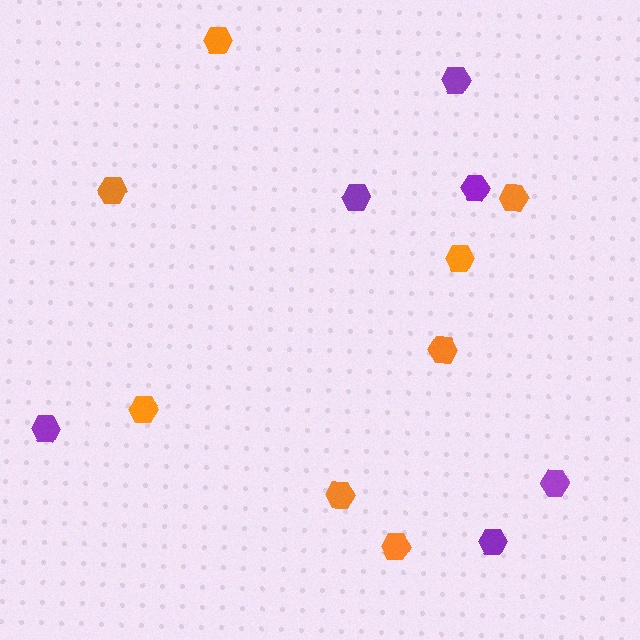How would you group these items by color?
There are 2 groups: one group of orange hexagons (8) and one group of purple hexagons (6).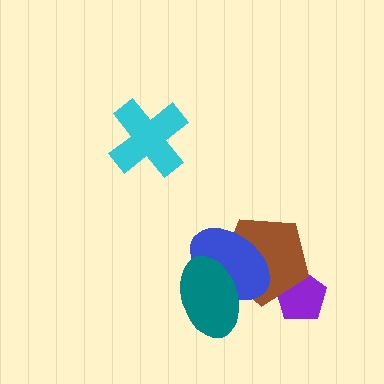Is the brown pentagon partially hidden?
Yes, it is partially covered by another shape.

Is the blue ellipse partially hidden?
Yes, it is partially covered by another shape.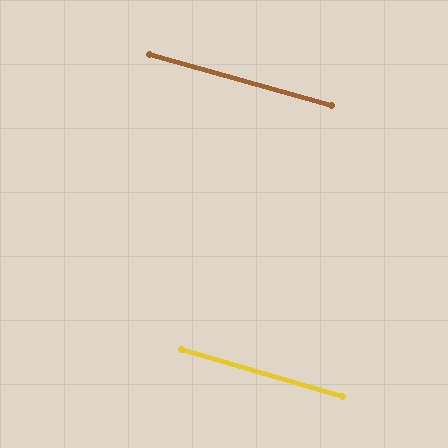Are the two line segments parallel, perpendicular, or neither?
Parallel — their directions differ by only 0.3°.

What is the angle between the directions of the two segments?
Approximately 0 degrees.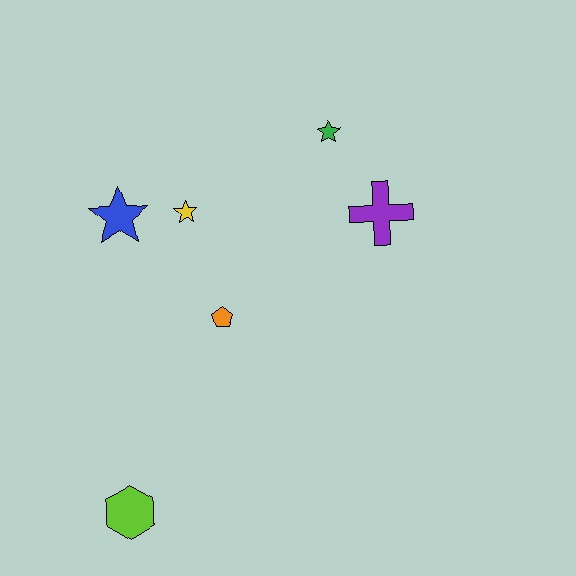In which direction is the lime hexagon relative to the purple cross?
The lime hexagon is below the purple cross.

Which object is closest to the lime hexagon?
The orange pentagon is closest to the lime hexagon.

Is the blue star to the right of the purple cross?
No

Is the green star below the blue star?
No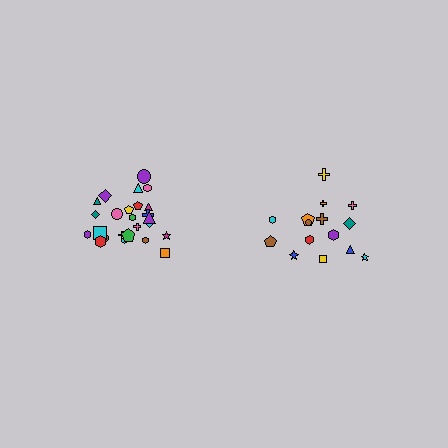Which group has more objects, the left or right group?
The left group.